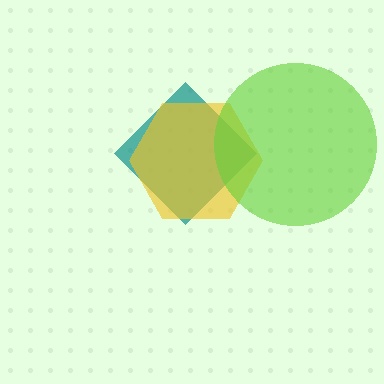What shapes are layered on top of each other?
The layered shapes are: a teal diamond, a yellow hexagon, a lime circle.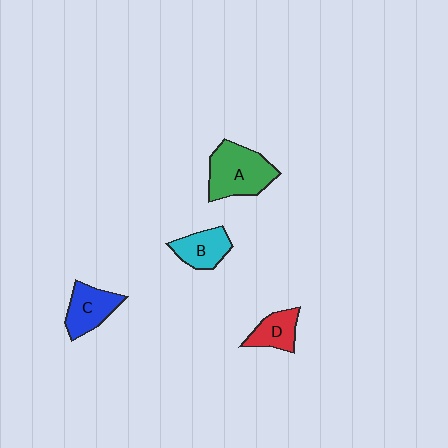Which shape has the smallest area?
Shape D (red).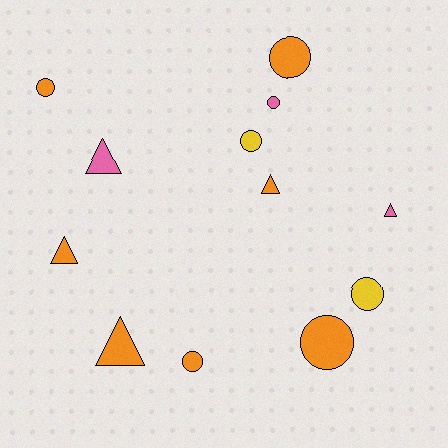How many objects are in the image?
There are 12 objects.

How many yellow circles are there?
There are 2 yellow circles.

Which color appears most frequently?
Orange, with 7 objects.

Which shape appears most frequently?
Circle, with 7 objects.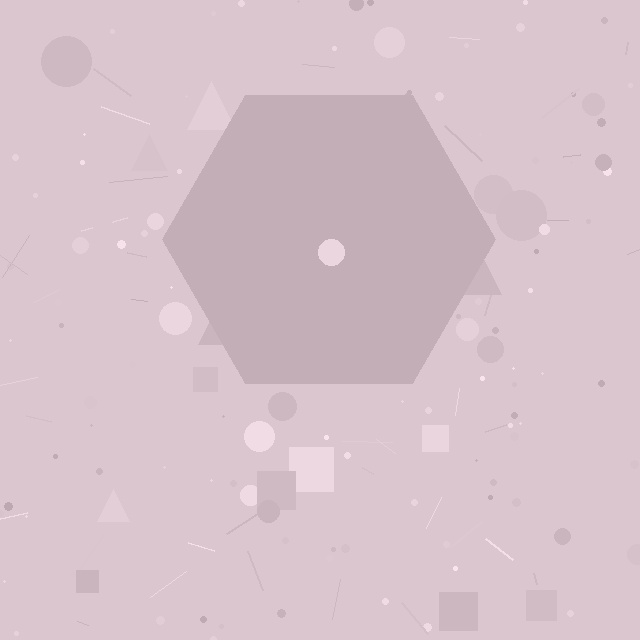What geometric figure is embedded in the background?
A hexagon is embedded in the background.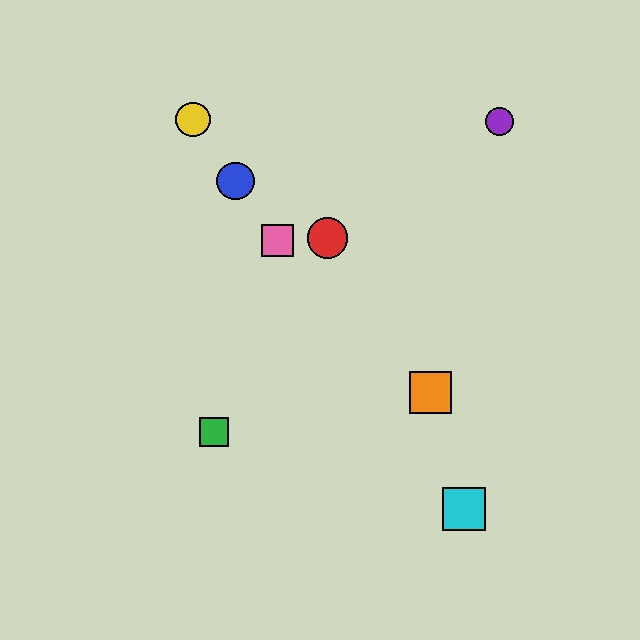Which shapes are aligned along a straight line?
The blue circle, the yellow circle, the cyan square, the pink square are aligned along a straight line.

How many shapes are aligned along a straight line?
4 shapes (the blue circle, the yellow circle, the cyan square, the pink square) are aligned along a straight line.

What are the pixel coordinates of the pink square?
The pink square is at (277, 241).